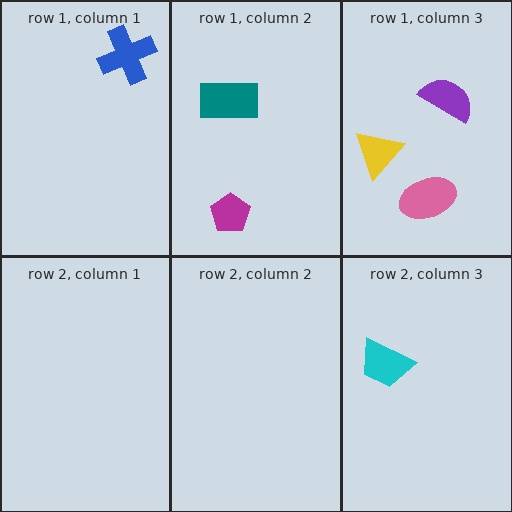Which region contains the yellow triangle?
The row 1, column 3 region.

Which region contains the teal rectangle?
The row 1, column 2 region.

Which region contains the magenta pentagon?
The row 1, column 2 region.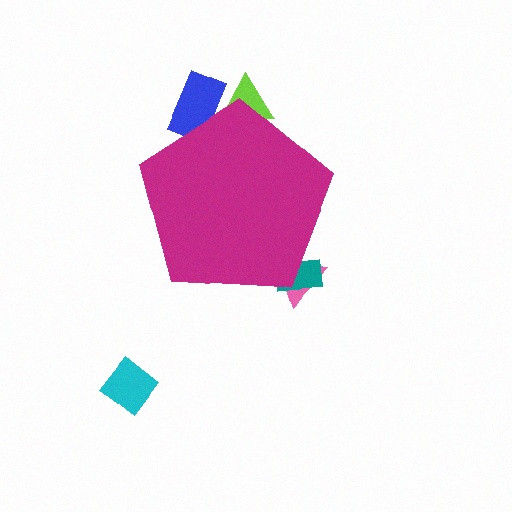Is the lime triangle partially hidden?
Yes, the lime triangle is partially hidden behind the magenta pentagon.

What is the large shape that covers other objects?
A magenta pentagon.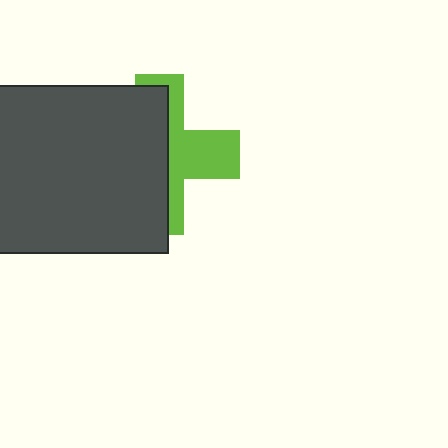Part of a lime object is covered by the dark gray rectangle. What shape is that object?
It is a cross.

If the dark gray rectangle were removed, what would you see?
You would see the complete lime cross.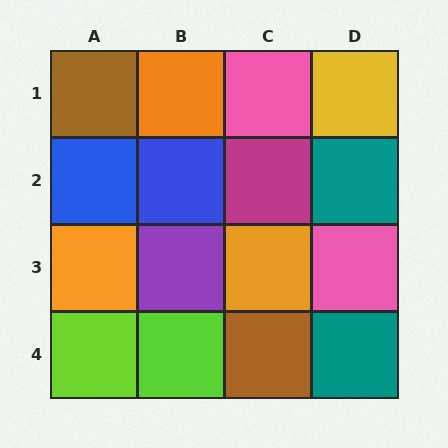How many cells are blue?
2 cells are blue.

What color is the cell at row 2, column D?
Teal.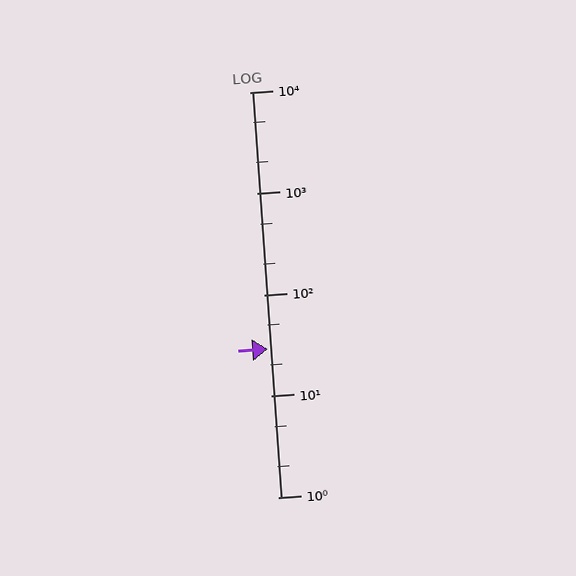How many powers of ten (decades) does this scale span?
The scale spans 4 decades, from 1 to 10000.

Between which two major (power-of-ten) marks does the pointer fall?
The pointer is between 10 and 100.